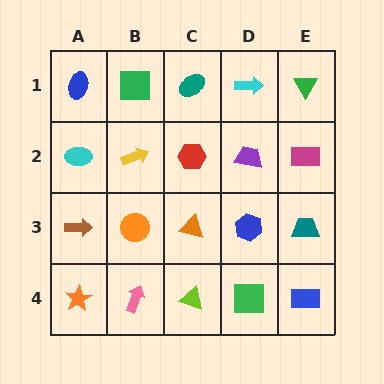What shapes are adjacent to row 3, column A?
A cyan ellipse (row 2, column A), an orange star (row 4, column A), an orange circle (row 3, column B).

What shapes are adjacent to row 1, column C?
A red hexagon (row 2, column C), a green square (row 1, column B), a cyan arrow (row 1, column D).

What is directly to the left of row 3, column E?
A blue hexagon.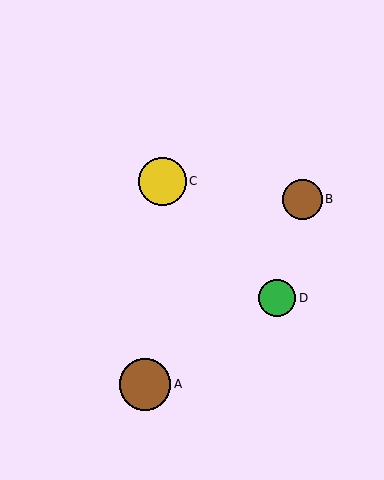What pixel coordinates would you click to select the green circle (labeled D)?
Click at (277, 298) to select the green circle D.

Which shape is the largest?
The brown circle (labeled A) is the largest.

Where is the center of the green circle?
The center of the green circle is at (277, 298).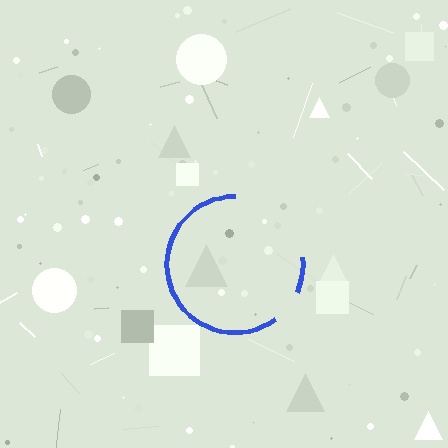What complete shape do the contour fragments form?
The contour fragments form a circle.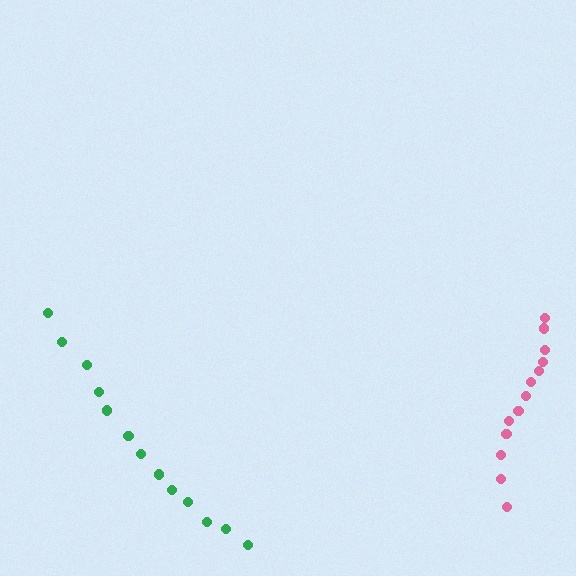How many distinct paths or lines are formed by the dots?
There are 2 distinct paths.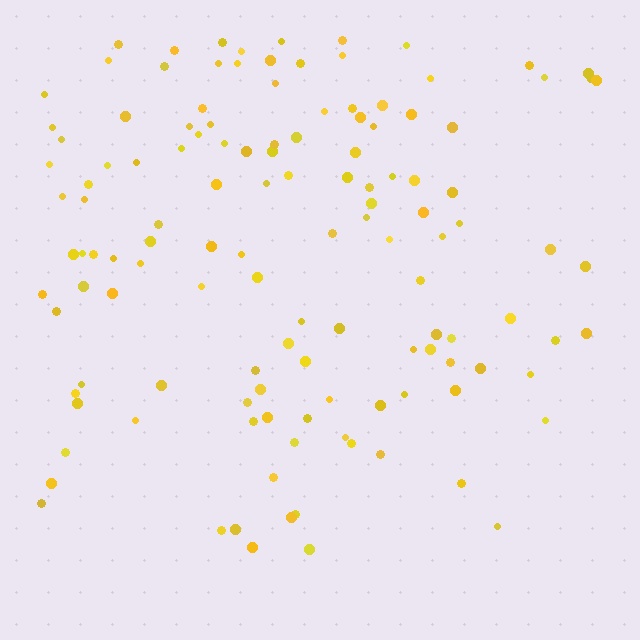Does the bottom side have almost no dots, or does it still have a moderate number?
Still a moderate number, just noticeably fewer than the top.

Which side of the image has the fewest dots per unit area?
The bottom.